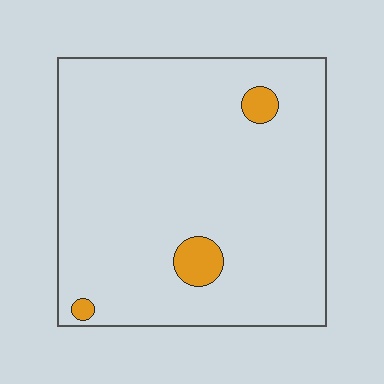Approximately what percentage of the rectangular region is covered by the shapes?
Approximately 5%.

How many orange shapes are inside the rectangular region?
3.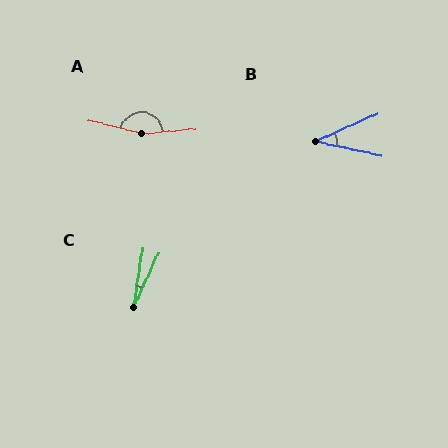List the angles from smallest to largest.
C (16°), B (36°), A (161°).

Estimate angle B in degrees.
Approximately 36 degrees.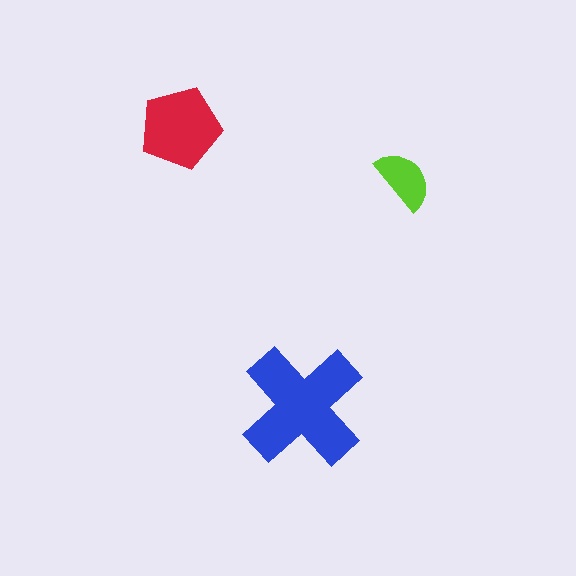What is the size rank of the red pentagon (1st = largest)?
2nd.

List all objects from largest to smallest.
The blue cross, the red pentagon, the lime semicircle.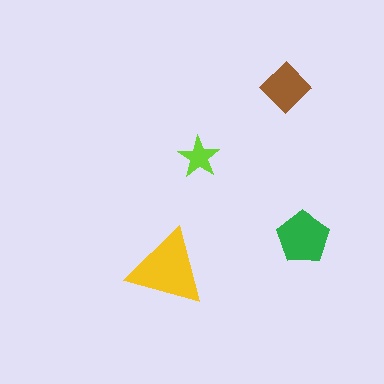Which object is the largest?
The yellow triangle.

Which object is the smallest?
The lime star.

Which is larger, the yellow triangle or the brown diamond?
The yellow triangle.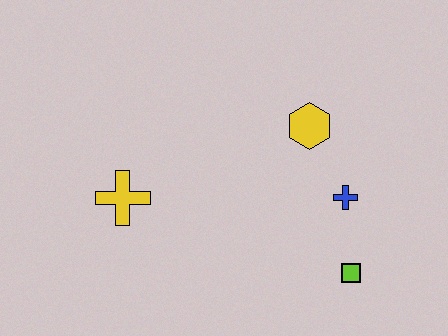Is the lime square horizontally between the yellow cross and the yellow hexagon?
No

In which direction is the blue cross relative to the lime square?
The blue cross is above the lime square.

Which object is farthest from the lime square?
The yellow cross is farthest from the lime square.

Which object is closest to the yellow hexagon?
The blue cross is closest to the yellow hexagon.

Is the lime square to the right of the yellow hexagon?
Yes